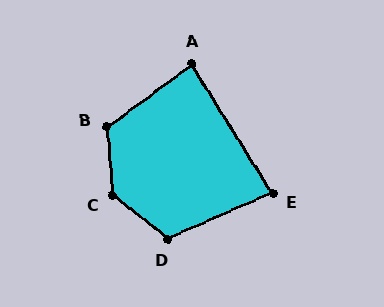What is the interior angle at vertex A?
Approximately 85 degrees (approximately right).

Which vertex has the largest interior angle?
C, at approximately 134 degrees.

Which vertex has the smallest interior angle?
E, at approximately 82 degrees.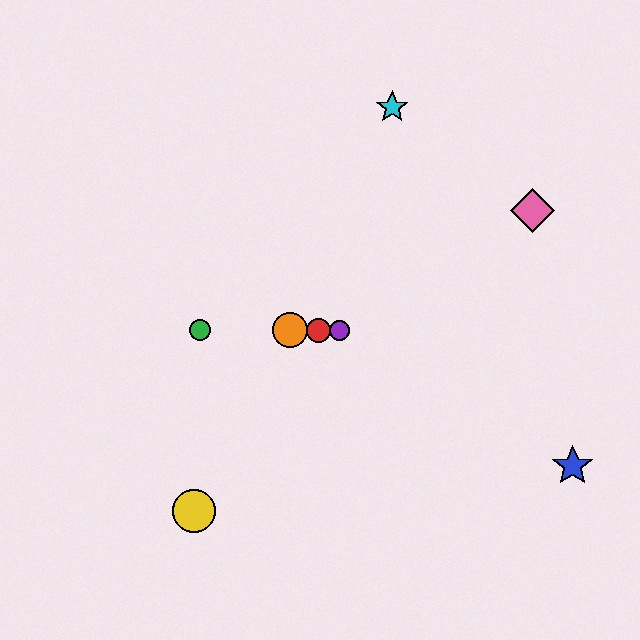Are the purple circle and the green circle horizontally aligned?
Yes, both are at y≈330.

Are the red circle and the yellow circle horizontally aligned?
No, the red circle is at y≈330 and the yellow circle is at y≈511.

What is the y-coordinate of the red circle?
The red circle is at y≈330.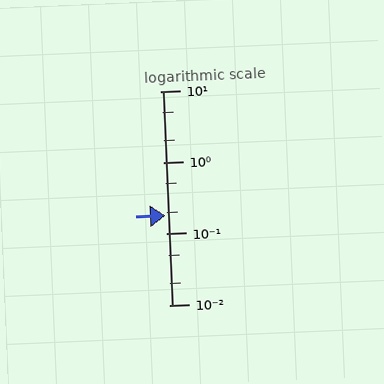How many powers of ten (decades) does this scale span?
The scale spans 3 decades, from 0.01 to 10.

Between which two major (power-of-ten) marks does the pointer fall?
The pointer is between 0.1 and 1.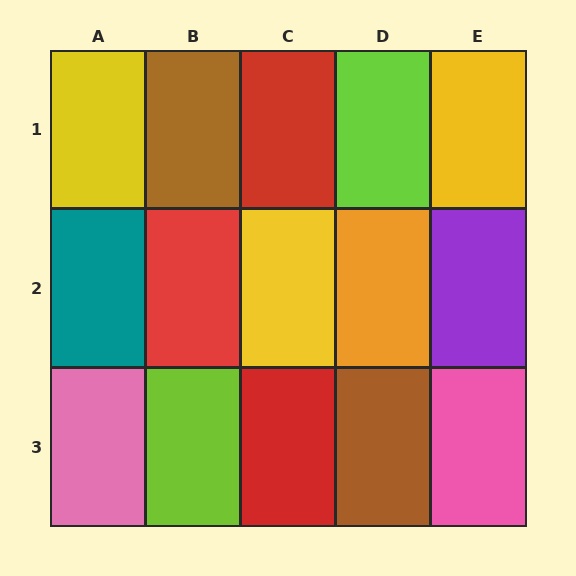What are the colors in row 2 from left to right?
Teal, red, yellow, orange, purple.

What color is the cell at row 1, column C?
Red.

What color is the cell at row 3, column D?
Brown.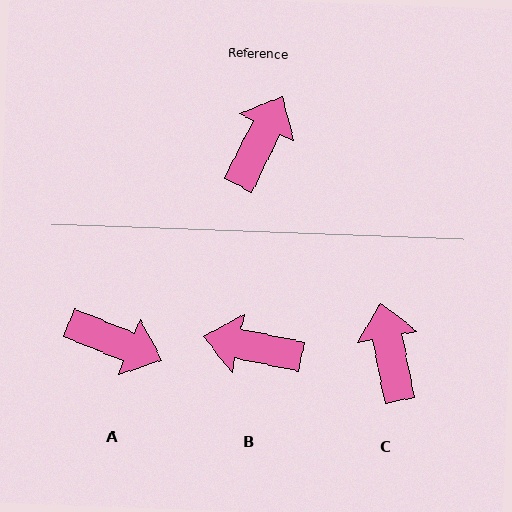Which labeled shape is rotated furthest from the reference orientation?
B, about 105 degrees away.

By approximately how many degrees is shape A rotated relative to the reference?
Approximately 86 degrees clockwise.